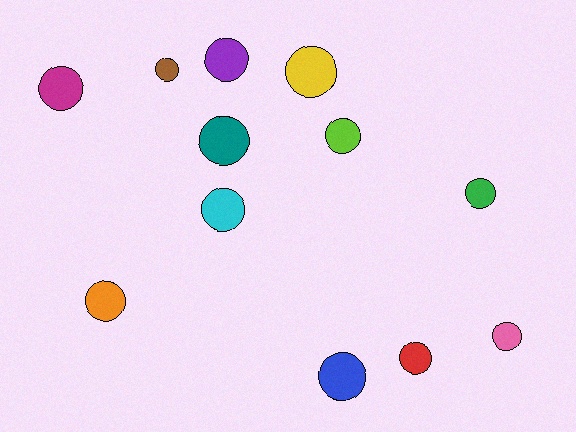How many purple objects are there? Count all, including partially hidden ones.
There is 1 purple object.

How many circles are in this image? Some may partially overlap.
There are 12 circles.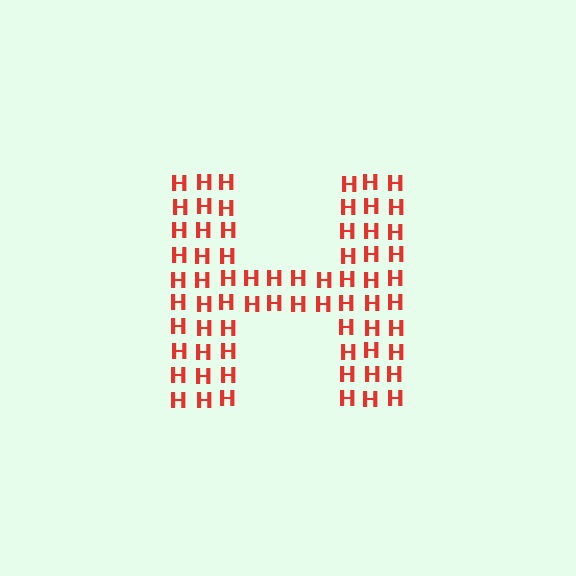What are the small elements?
The small elements are letter H's.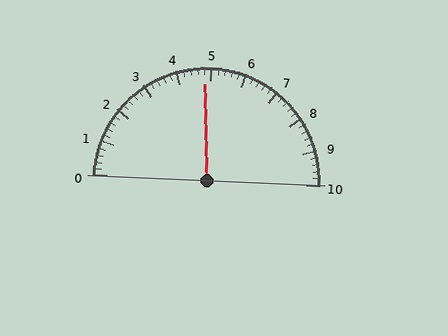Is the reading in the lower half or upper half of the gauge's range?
The reading is in the lower half of the range (0 to 10).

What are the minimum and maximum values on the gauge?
The gauge ranges from 0 to 10.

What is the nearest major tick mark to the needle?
The nearest major tick mark is 5.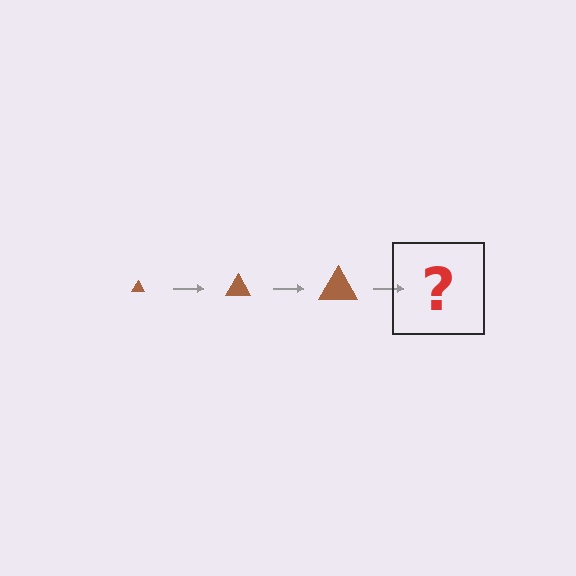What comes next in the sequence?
The next element should be a brown triangle, larger than the previous one.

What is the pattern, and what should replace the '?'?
The pattern is that the triangle gets progressively larger each step. The '?' should be a brown triangle, larger than the previous one.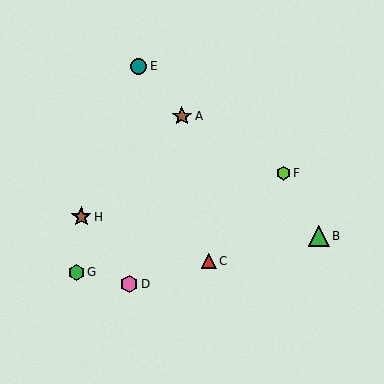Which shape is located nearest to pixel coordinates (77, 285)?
The green hexagon (labeled G) at (76, 272) is nearest to that location.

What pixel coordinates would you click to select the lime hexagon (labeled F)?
Click at (283, 173) to select the lime hexagon F.